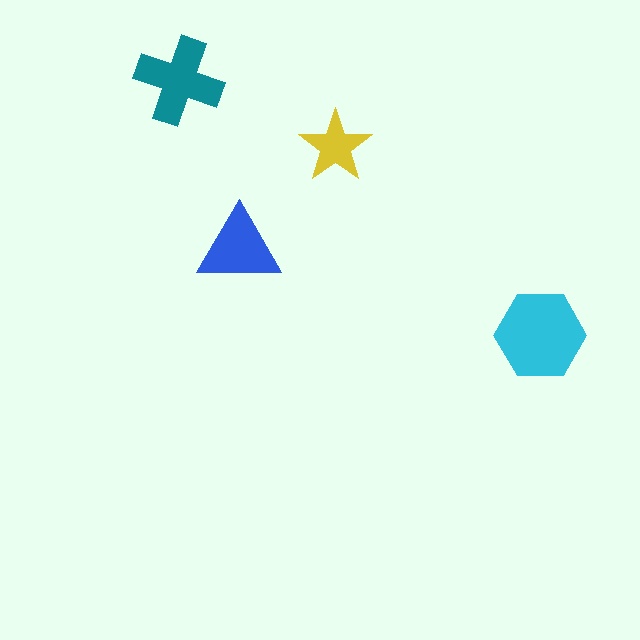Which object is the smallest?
The yellow star.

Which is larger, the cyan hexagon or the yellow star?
The cyan hexagon.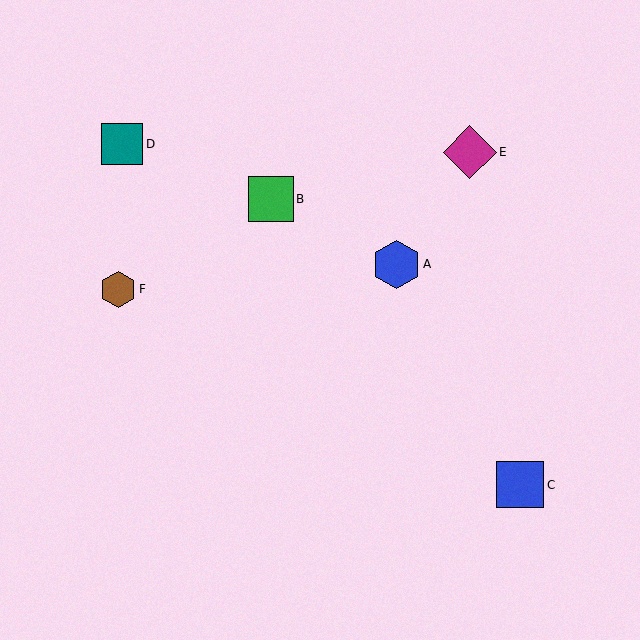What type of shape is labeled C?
Shape C is a blue square.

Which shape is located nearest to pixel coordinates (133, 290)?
The brown hexagon (labeled F) at (118, 289) is nearest to that location.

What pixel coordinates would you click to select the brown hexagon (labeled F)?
Click at (118, 289) to select the brown hexagon F.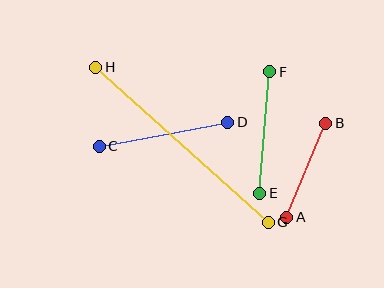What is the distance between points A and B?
The distance is approximately 101 pixels.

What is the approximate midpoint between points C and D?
The midpoint is at approximately (163, 134) pixels.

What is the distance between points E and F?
The distance is approximately 122 pixels.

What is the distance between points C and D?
The distance is approximately 131 pixels.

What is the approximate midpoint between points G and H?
The midpoint is at approximately (182, 145) pixels.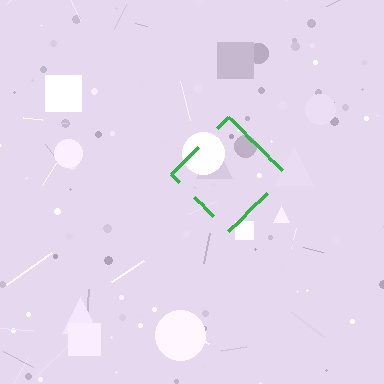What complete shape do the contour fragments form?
The contour fragments form a diamond.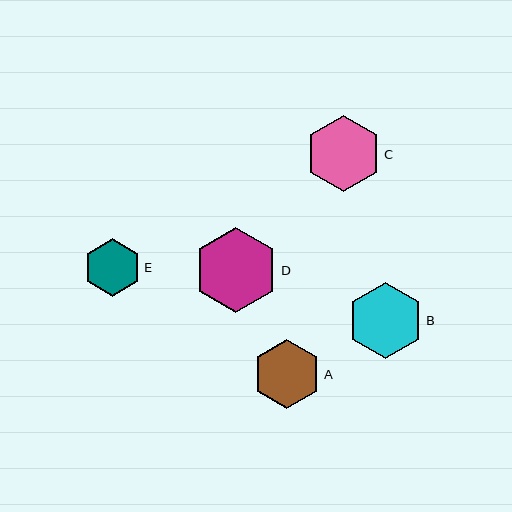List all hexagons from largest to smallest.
From largest to smallest: D, B, C, A, E.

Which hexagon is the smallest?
Hexagon E is the smallest with a size of approximately 57 pixels.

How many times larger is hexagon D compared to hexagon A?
Hexagon D is approximately 1.2 times the size of hexagon A.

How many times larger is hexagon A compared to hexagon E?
Hexagon A is approximately 1.2 times the size of hexagon E.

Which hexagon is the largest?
Hexagon D is the largest with a size of approximately 85 pixels.